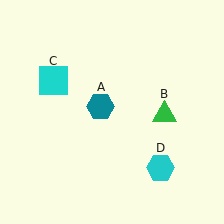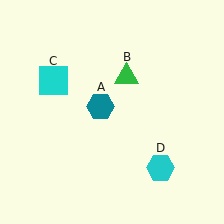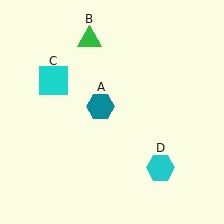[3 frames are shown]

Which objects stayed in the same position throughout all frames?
Teal hexagon (object A) and cyan square (object C) and cyan hexagon (object D) remained stationary.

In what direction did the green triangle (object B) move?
The green triangle (object B) moved up and to the left.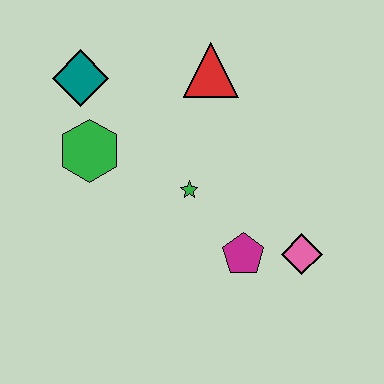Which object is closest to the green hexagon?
The teal diamond is closest to the green hexagon.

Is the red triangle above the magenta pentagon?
Yes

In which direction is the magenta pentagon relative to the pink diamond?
The magenta pentagon is to the left of the pink diamond.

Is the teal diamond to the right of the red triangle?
No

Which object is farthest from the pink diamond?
The teal diamond is farthest from the pink diamond.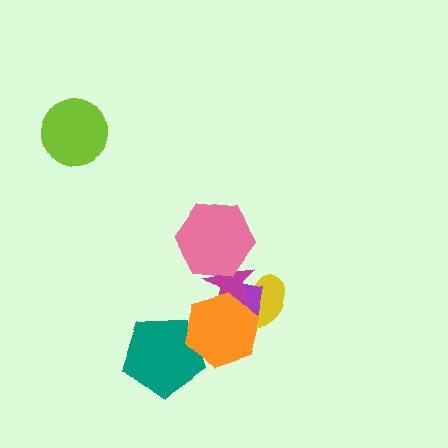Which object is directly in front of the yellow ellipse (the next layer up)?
The purple square is directly in front of the yellow ellipse.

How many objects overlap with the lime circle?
0 objects overlap with the lime circle.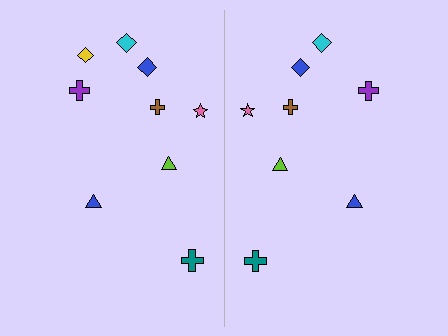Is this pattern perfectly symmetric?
No, the pattern is not perfectly symmetric. A yellow diamond is missing from the right side.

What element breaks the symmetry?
A yellow diamond is missing from the right side.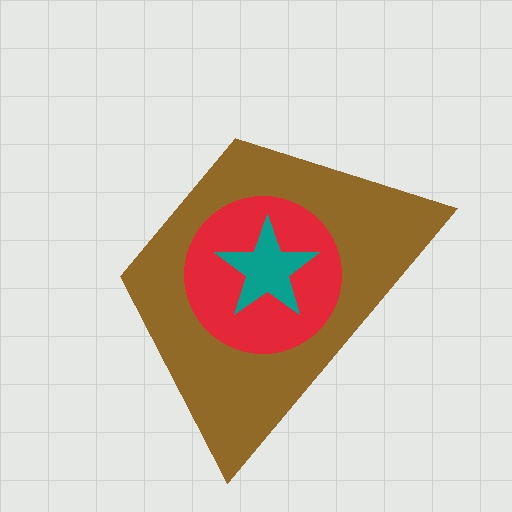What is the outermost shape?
The brown trapezoid.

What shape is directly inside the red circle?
The teal star.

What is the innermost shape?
The teal star.